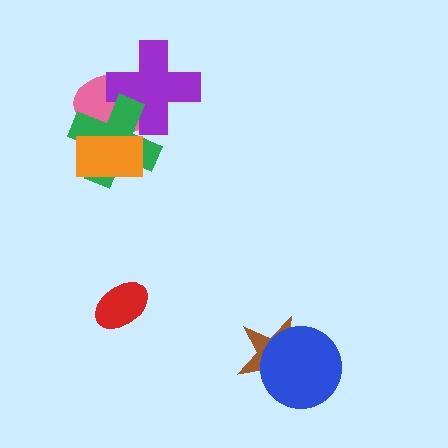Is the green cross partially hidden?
Yes, it is partially covered by another shape.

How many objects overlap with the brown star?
1 object overlaps with the brown star.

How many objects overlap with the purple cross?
2 objects overlap with the purple cross.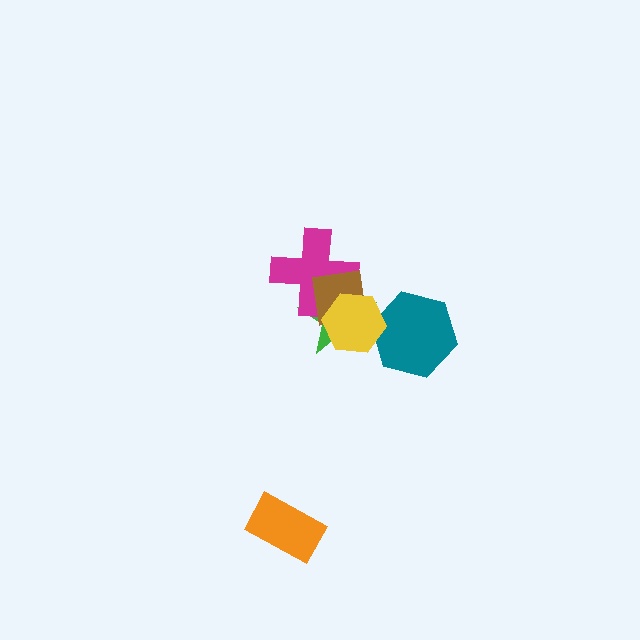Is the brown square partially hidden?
Yes, it is partially covered by another shape.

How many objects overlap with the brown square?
3 objects overlap with the brown square.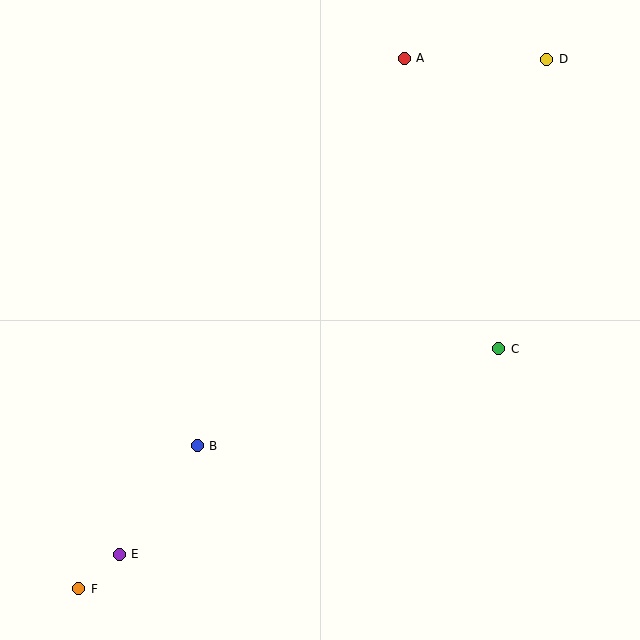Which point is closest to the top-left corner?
Point A is closest to the top-left corner.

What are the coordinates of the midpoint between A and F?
The midpoint between A and F is at (241, 324).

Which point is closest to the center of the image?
Point B at (197, 446) is closest to the center.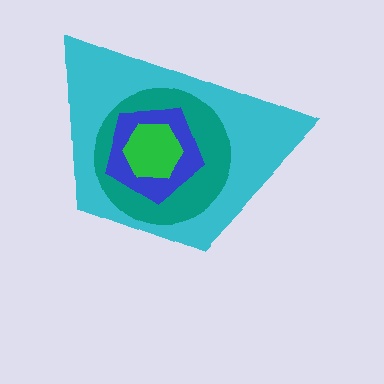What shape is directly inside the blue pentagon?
The green hexagon.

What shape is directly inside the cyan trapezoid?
The teal circle.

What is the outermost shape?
The cyan trapezoid.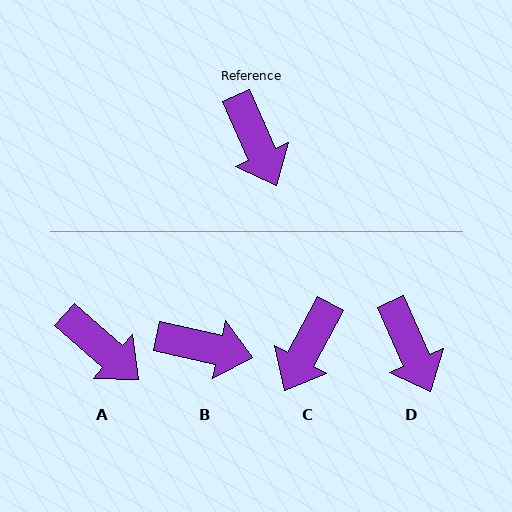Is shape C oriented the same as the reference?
No, it is off by about 52 degrees.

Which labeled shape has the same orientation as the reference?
D.